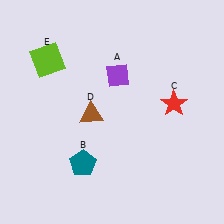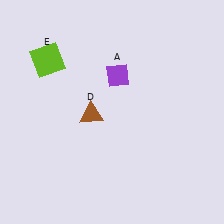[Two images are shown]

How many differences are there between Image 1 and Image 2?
There are 2 differences between the two images.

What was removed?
The red star (C), the teal pentagon (B) were removed in Image 2.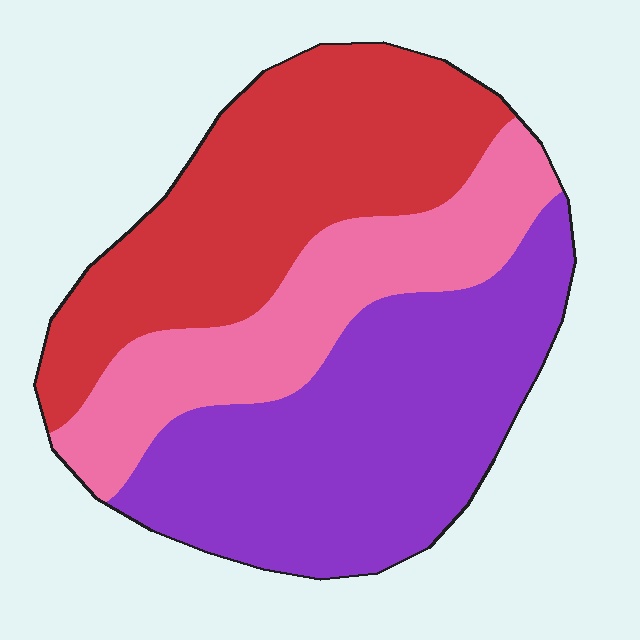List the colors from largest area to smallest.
From largest to smallest: purple, red, pink.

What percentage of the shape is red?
Red takes up about one third (1/3) of the shape.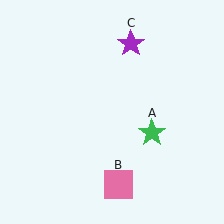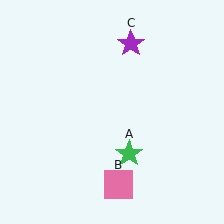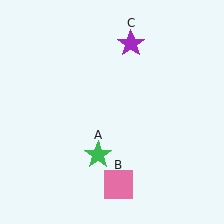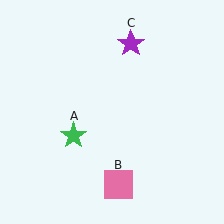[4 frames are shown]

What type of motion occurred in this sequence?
The green star (object A) rotated clockwise around the center of the scene.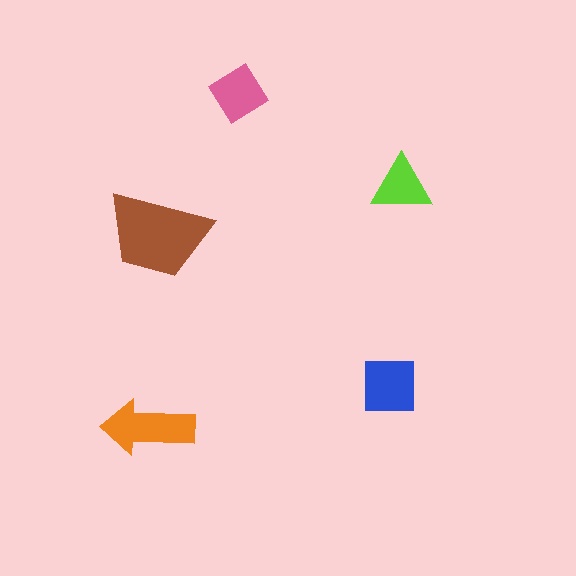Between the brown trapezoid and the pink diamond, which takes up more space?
The brown trapezoid.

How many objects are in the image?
There are 5 objects in the image.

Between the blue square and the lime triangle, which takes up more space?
The blue square.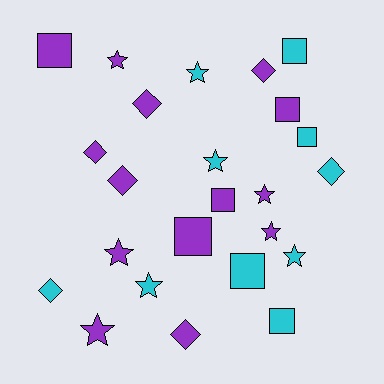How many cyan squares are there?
There are 4 cyan squares.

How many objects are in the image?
There are 24 objects.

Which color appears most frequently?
Purple, with 14 objects.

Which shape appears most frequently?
Star, with 9 objects.